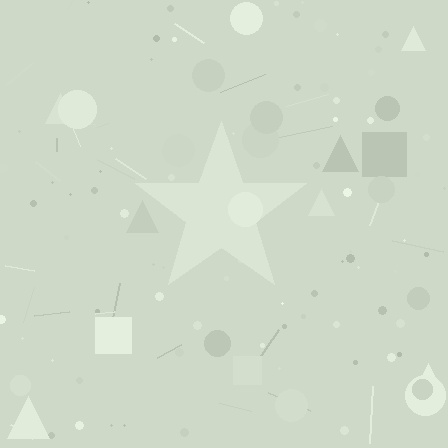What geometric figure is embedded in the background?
A star is embedded in the background.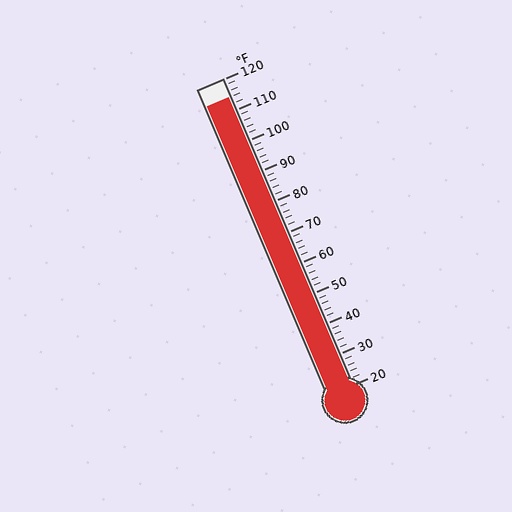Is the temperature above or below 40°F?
The temperature is above 40°F.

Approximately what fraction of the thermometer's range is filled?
The thermometer is filled to approximately 95% of its range.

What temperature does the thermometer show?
The thermometer shows approximately 114°F.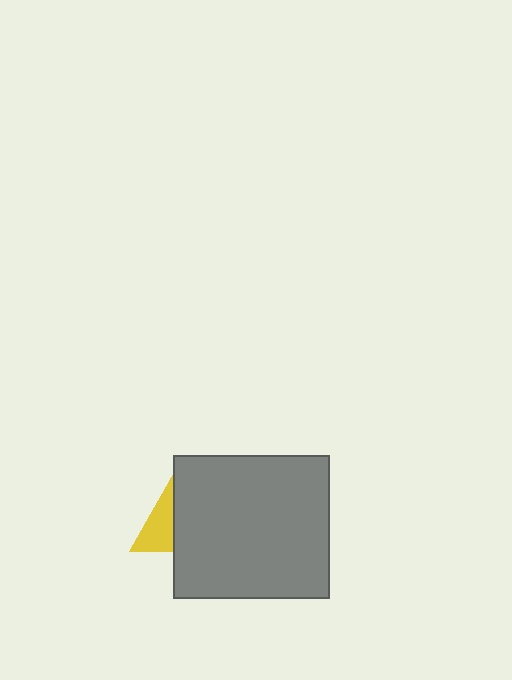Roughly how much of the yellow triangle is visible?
A small part of it is visible (roughly 33%).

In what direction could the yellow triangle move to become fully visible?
The yellow triangle could move left. That would shift it out from behind the gray rectangle entirely.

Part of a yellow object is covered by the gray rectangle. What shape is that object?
It is a triangle.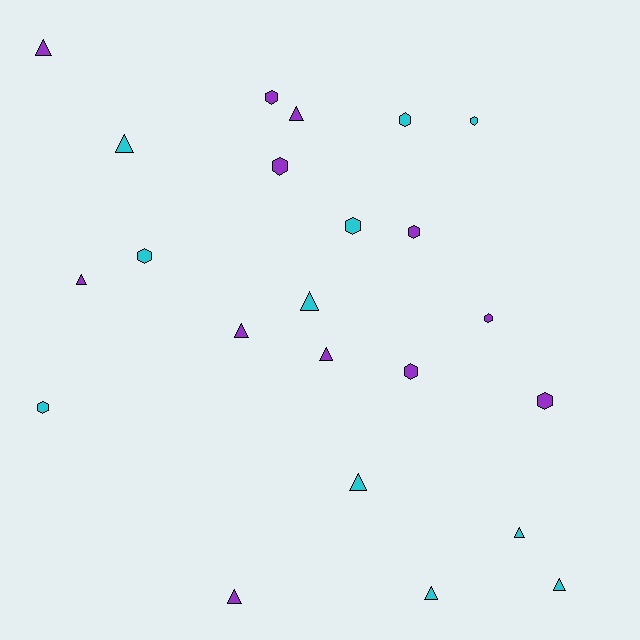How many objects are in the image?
There are 23 objects.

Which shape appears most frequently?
Triangle, with 12 objects.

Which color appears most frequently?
Purple, with 12 objects.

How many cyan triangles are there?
There are 6 cyan triangles.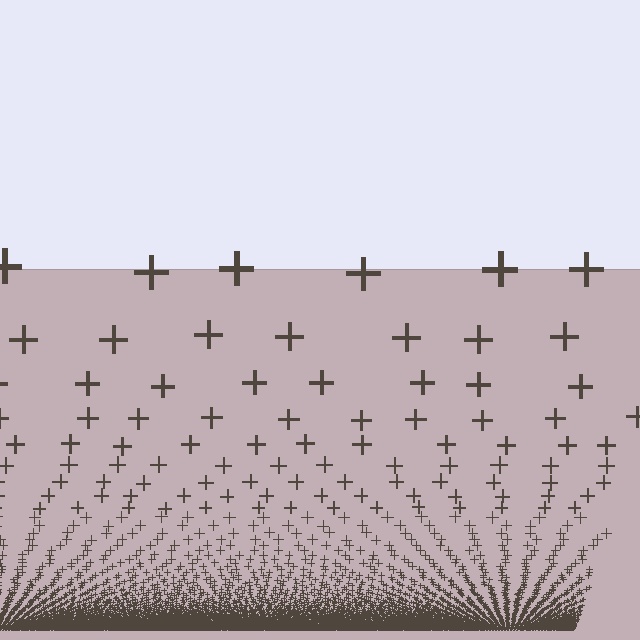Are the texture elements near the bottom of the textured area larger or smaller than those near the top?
Smaller. The gradient is inverted — elements near the bottom are smaller and denser.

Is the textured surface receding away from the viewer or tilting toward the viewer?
The surface appears to tilt toward the viewer. Texture elements get larger and sparser toward the top.